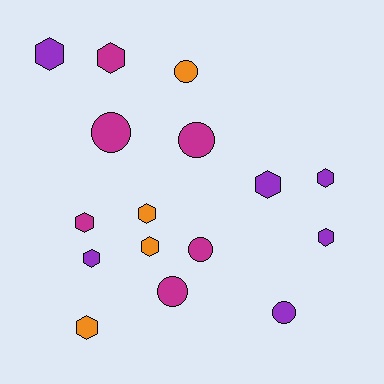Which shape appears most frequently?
Hexagon, with 10 objects.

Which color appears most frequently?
Magenta, with 6 objects.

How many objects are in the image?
There are 16 objects.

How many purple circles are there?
There is 1 purple circle.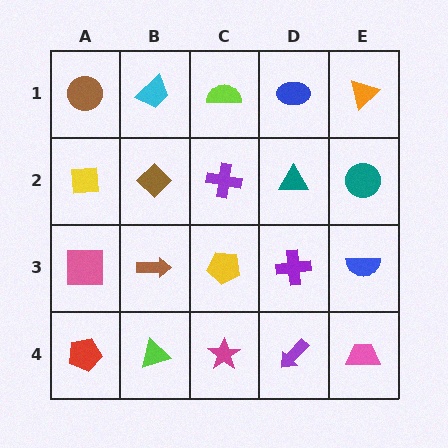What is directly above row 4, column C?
A yellow pentagon.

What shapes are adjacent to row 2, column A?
A brown circle (row 1, column A), a pink square (row 3, column A), a brown diamond (row 2, column B).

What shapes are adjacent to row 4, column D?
A purple cross (row 3, column D), a magenta star (row 4, column C), a pink trapezoid (row 4, column E).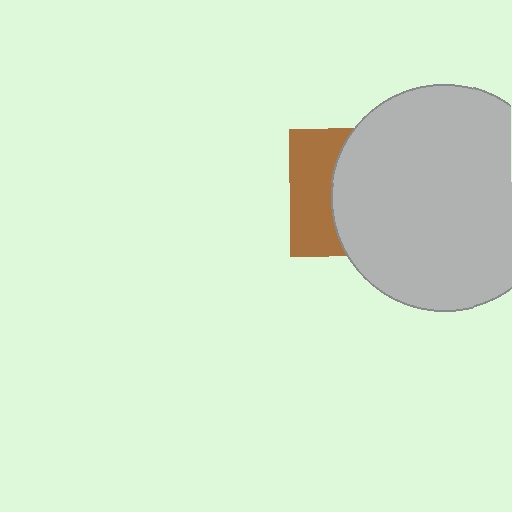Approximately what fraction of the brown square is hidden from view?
Roughly 63% of the brown square is hidden behind the light gray circle.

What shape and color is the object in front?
The object in front is a light gray circle.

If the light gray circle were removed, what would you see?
You would see the complete brown square.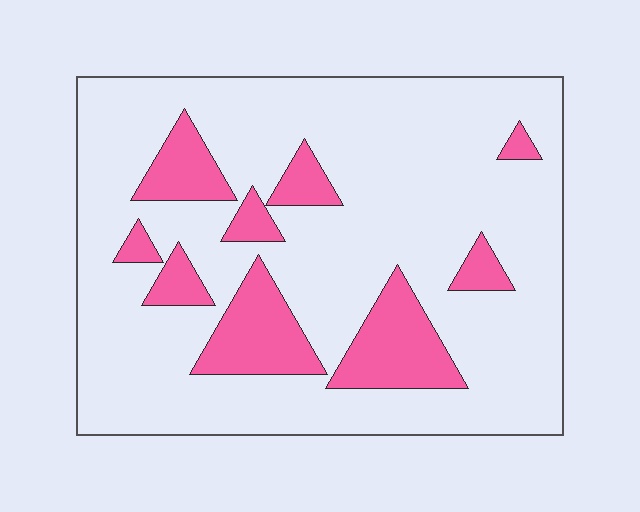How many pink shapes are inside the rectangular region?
9.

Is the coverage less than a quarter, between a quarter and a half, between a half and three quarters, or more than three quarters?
Less than a quarter.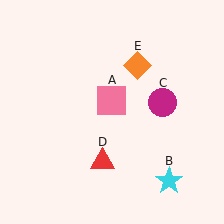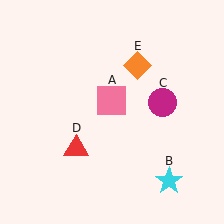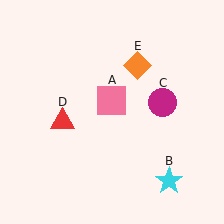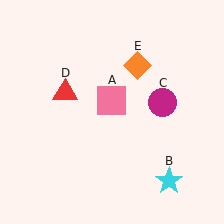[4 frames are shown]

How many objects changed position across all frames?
1 object changed position: red triangle (object D).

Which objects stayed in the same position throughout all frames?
Pink square (object A) and cyan star (object B) and magenta circle (object C) and orange diamond (object E) remained stationary.